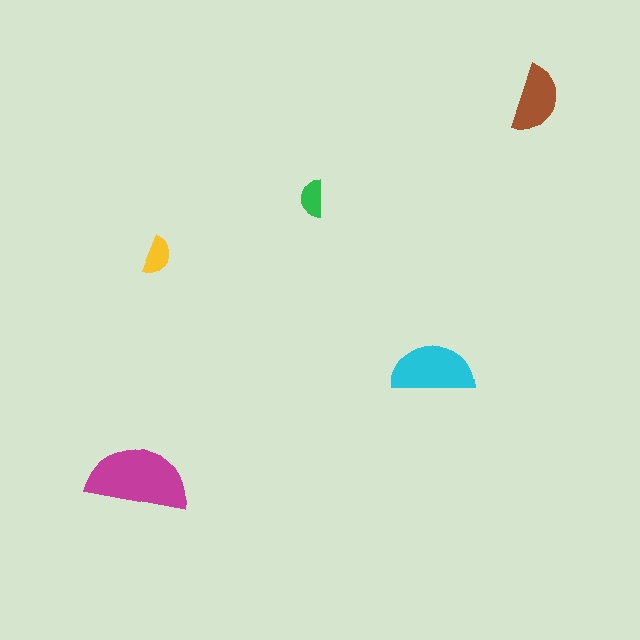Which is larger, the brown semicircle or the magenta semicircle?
The magenta one.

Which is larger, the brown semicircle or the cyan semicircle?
The cyan one.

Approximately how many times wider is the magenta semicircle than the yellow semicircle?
About 2.5 times wider.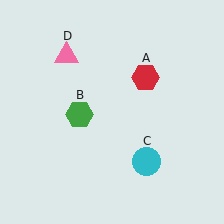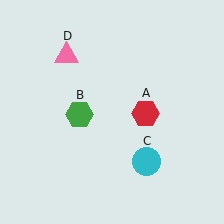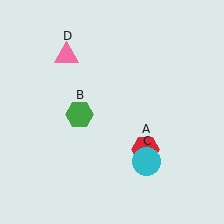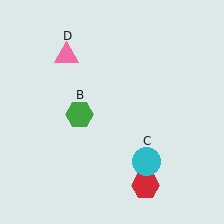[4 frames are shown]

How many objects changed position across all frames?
1 object changed position: red hexagon (object A).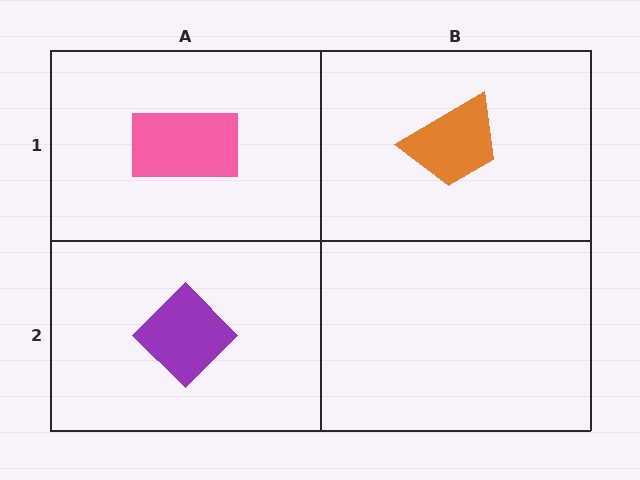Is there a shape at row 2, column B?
No, that cell is empty.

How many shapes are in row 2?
1 shape.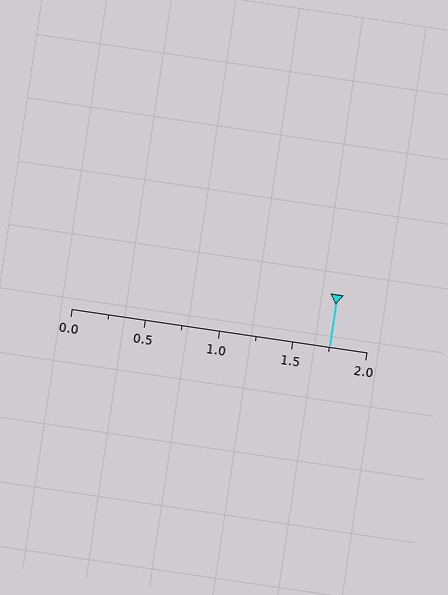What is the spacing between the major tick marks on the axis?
The major ticks are spaced 0.5 apart.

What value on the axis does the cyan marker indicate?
The marker indicates approximately 1.75.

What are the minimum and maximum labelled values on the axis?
The axis runs from 0.0 to 2.0.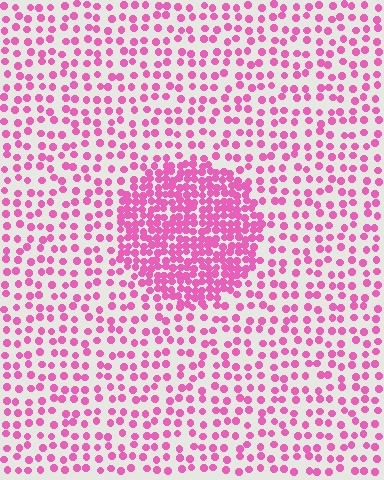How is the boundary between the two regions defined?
The boundary is defined by a change in element density (approximately 2.5x ratio). All elements are the same color, size, and shape.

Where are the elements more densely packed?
The elements are more densely packed inside the circle boundary.